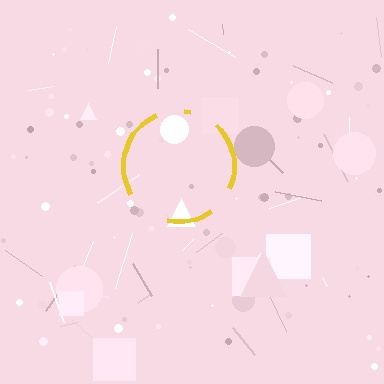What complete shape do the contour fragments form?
The contour fragments form a circle.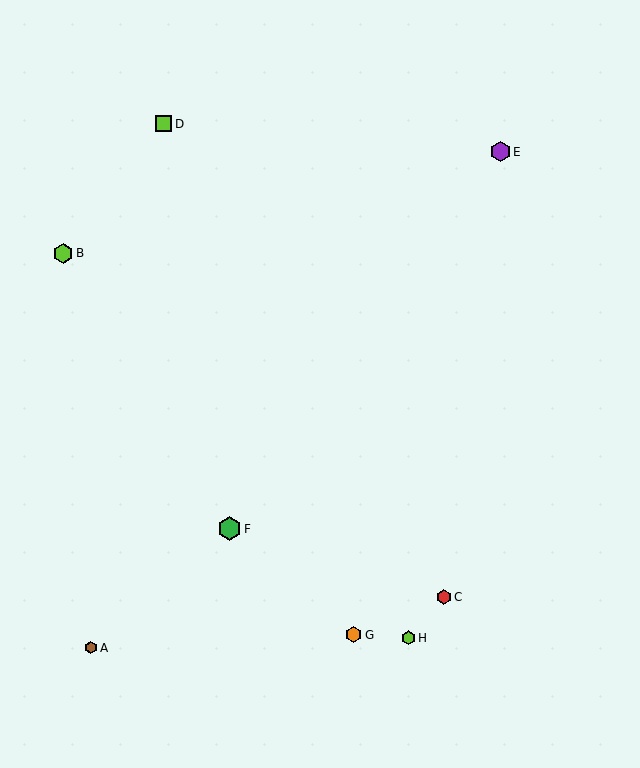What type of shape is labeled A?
Shape A is a brown hexagon.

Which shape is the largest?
The green hexagon (labeled F) is the largest.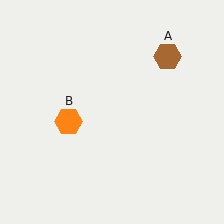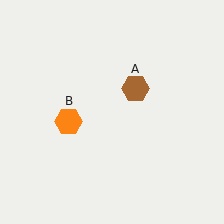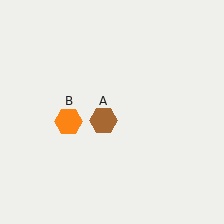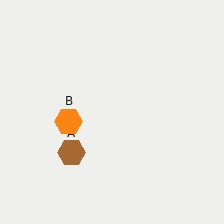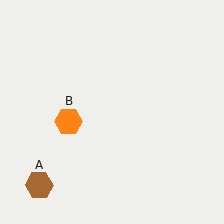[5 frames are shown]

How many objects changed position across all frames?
1 object changed position: brown hexagon (object A).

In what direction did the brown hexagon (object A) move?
The brown hexagon (object A) moved down and to the left.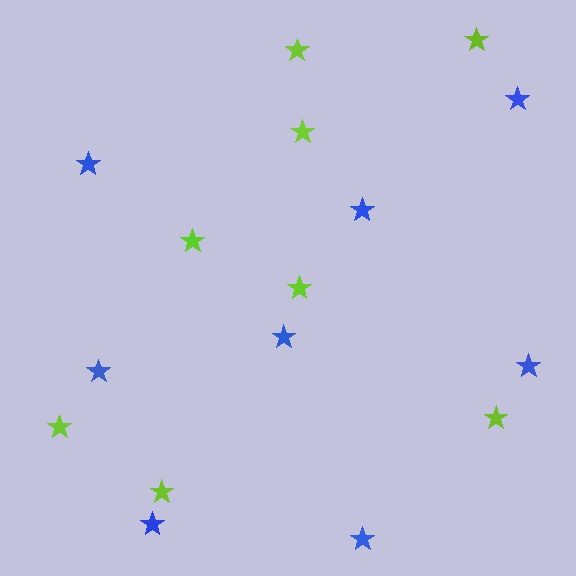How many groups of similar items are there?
There are 2 groups: one group of lime stars (8) and one group of blue stars (8).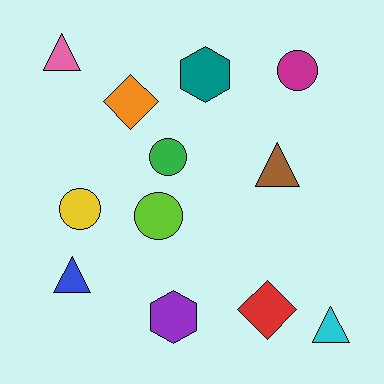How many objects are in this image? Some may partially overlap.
There are 12 objects.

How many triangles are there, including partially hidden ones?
There are 4 triangles.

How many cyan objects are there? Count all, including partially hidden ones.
There is 1 cyan object.